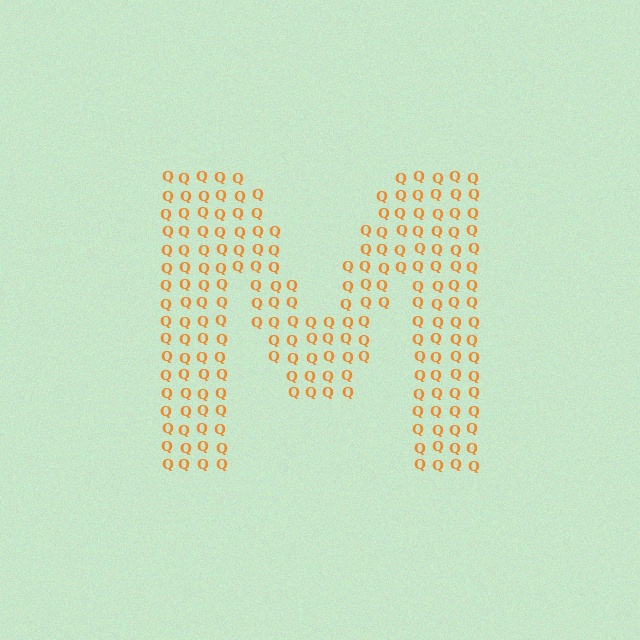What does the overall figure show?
The overall figure shows the letter M.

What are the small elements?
The small elements are letter Q's.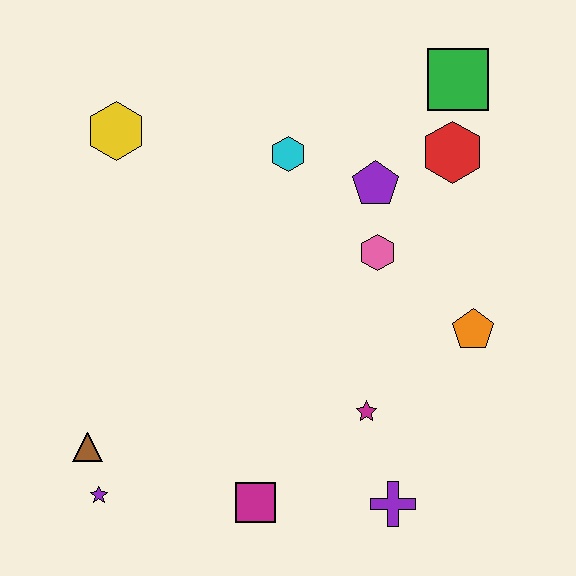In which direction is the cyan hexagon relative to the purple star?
The cyan hexagon is above the purple star.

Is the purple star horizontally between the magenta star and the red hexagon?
No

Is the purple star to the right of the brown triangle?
Yes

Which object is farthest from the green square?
The purple star is farthest from the green square.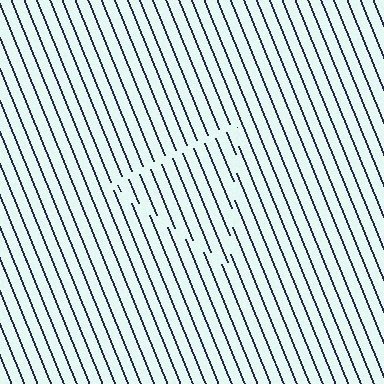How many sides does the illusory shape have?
3 sides — the line-ends trace a triangle.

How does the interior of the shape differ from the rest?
The interior of the shape contains the same grating, shifted by half a period — the contour is defined by the phase discontinuity where line-ends from the inner and outer gratings abut.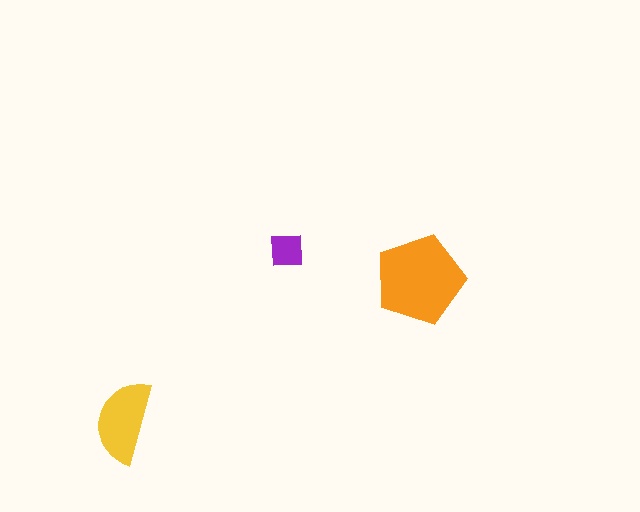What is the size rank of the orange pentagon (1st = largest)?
1st.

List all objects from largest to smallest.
The orange pentagon, the yellow semicircle, the purple square.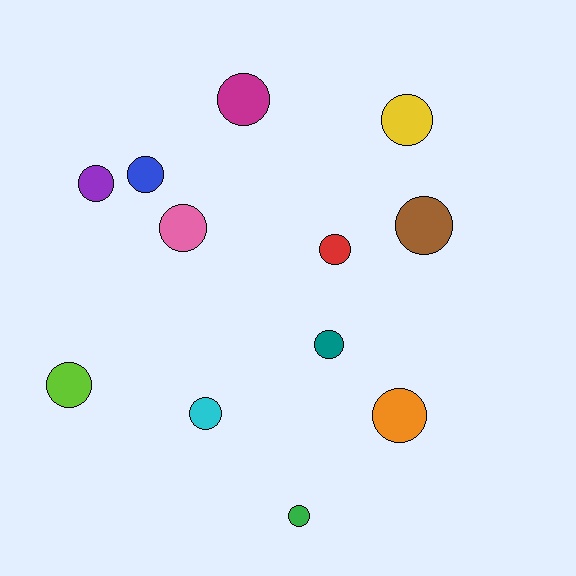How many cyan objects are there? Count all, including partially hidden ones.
There is 1 cyan object.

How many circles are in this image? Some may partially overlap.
There are 12 circles.